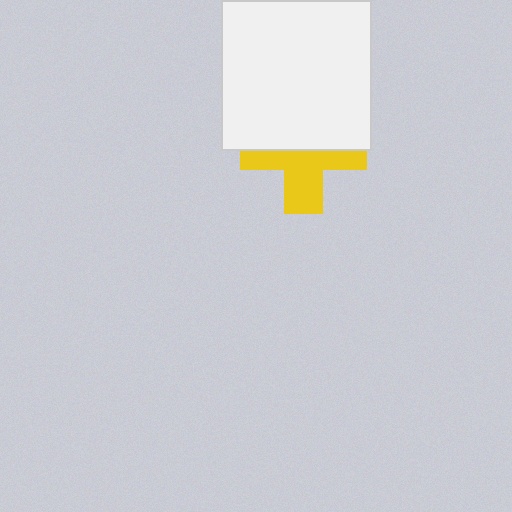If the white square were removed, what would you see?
You would see the complete yellow cross.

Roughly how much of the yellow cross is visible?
About half of it is visible (roughly 48%).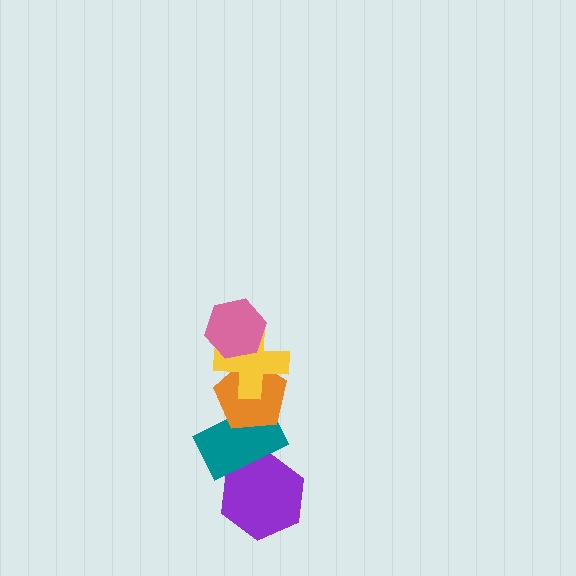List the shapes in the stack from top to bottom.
From top to bottom: the pink hexagon, the yellow cross, the orange pentagon, the teal rectangle, the purple hexagon.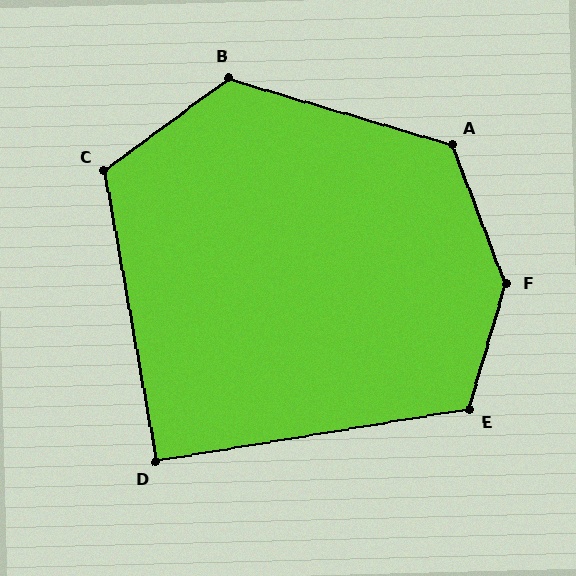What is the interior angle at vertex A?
Approximately 128 degrees (obtuse).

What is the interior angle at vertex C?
Approximately 117 degrees (obtuse).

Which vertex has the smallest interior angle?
D, at approximately 91 degrees.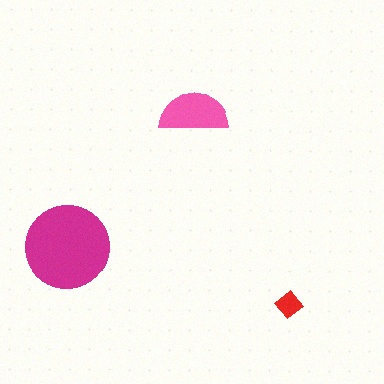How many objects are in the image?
There are 3 objects in the image.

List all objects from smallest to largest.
The red diamond, the pink semicircle, the magenta circle.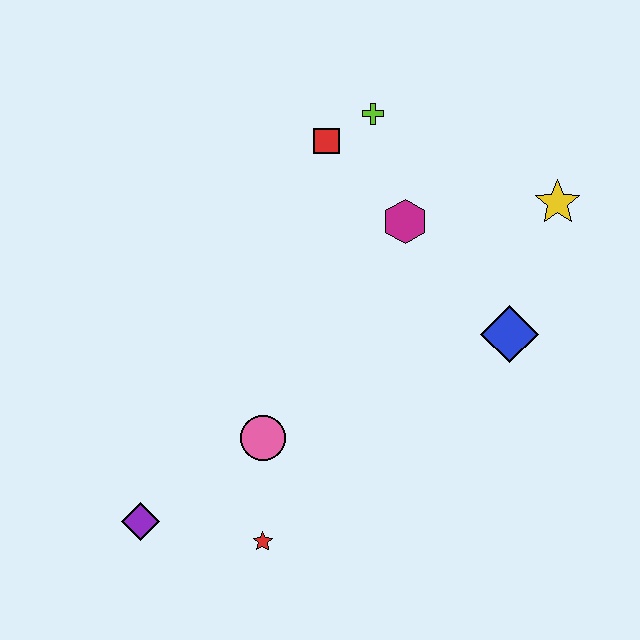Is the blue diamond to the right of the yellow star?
No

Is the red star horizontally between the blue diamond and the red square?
No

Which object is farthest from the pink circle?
The yellow star is farthest from the pink circle.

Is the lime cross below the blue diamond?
No